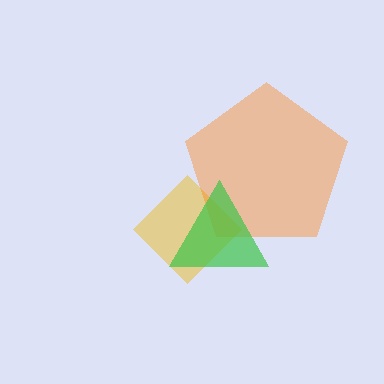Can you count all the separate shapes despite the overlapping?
Yes, there are 3 separate shapes.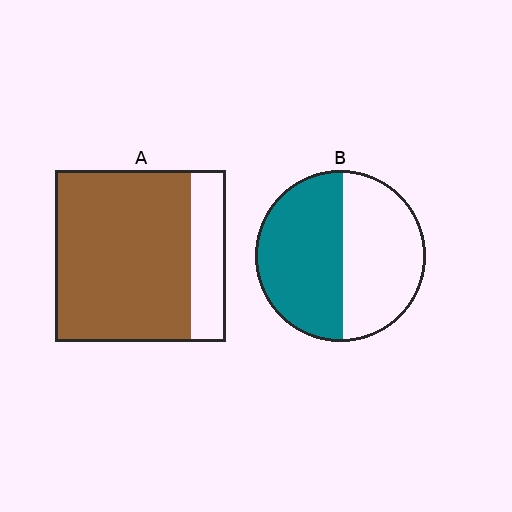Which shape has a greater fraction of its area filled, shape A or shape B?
Shape A.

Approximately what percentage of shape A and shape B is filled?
A is approximately 80% and B is approximately 50%.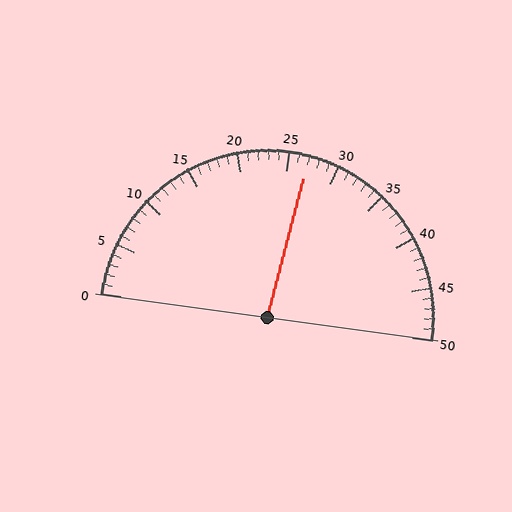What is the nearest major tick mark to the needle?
The nearest major tick mark is 25.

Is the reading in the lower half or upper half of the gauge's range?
The reading is in the upper half of the range (0 to 50).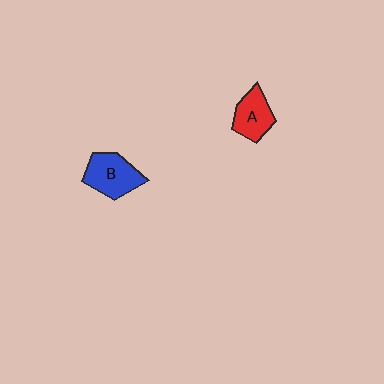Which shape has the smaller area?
Shape A (red).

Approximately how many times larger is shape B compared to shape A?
Approximately 1.3 times.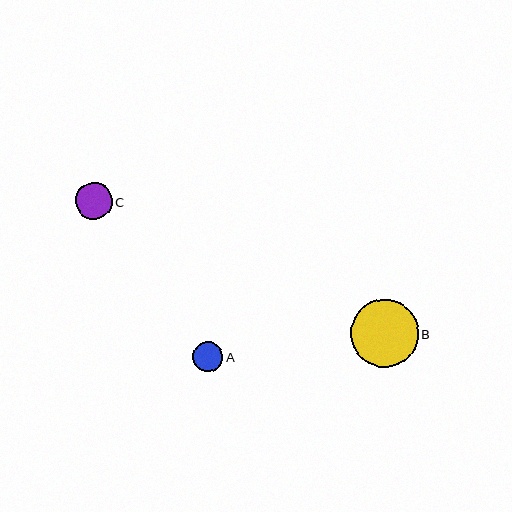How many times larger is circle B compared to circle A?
Circle B is approximately 2.3 times the size of circle A.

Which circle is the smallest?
Circle A is the smallest with a size of approximately 30 pixels.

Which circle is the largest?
Circle B is the largest with a size of approximately 68 pixels.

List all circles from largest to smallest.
From largest to smallest: B, C, A.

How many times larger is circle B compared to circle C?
Circle B is approximately 1.8 times the size of circle C.